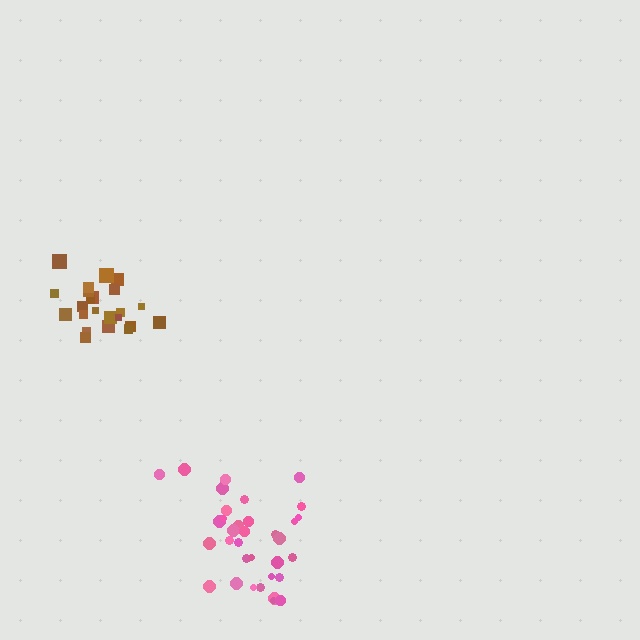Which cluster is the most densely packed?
Brown.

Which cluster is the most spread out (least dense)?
Pink.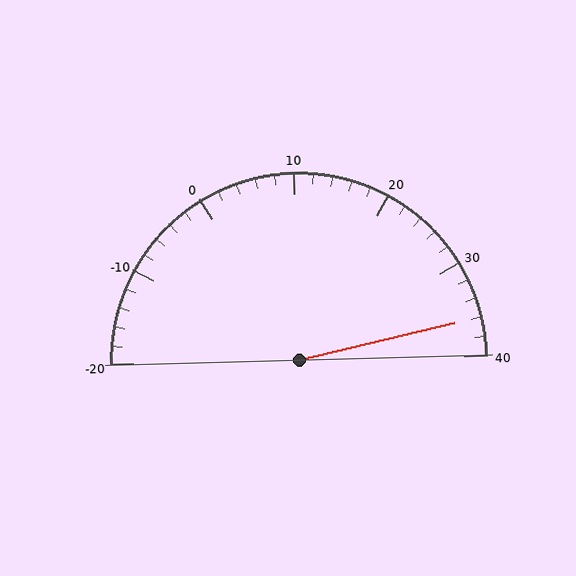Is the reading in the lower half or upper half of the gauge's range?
The reading is in the upper half of the range (-20 to 40).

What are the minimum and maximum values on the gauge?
The gauge ranges from -20 to 40.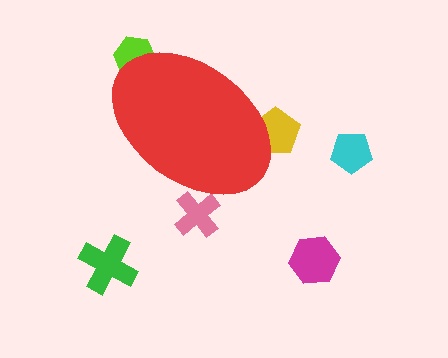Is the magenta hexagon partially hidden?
No, the magenta hexagon is fully visible.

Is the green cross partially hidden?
No, the green cross is fully visible.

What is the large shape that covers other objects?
A red ellipse.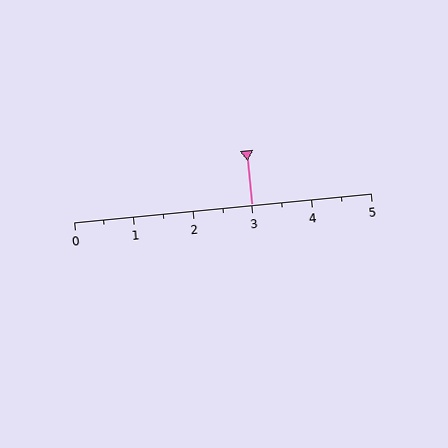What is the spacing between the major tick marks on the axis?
The major ticks are spaced 1 apart.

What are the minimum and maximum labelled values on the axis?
The axis runs from 0 to 5.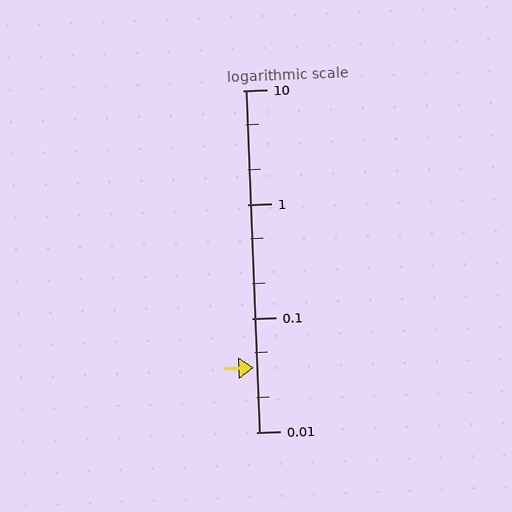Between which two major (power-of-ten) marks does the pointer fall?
The pointer is between 0.01 and 0.1.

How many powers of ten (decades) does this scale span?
The scale spans 3 decades, from 0.01 to 10.